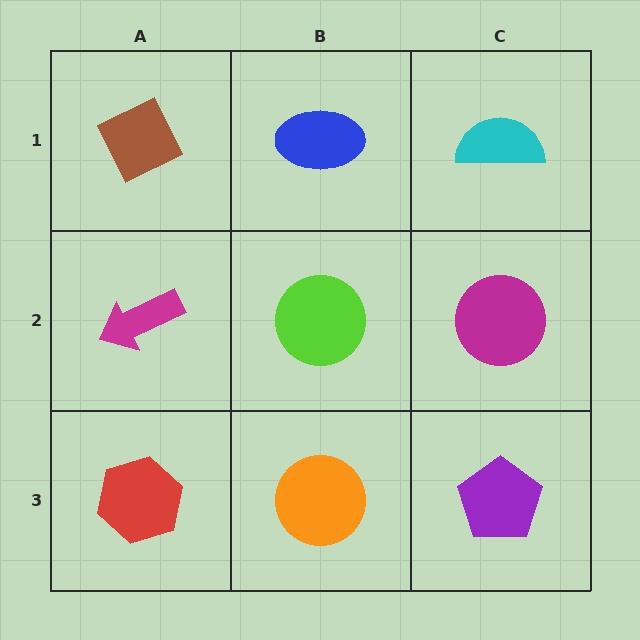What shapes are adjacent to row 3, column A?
A magenta arrow (row 2, column A), an orange circle (row 3, column B).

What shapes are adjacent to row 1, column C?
A magenta circle (row 2, column C), a blue ellipse (row 1, column B).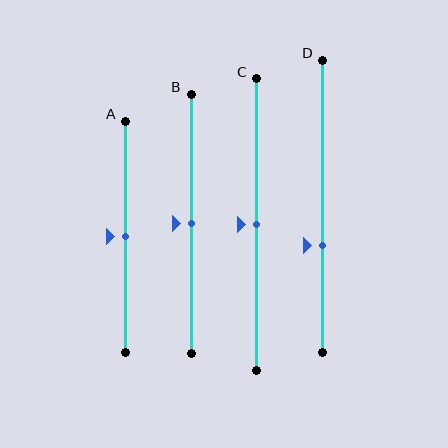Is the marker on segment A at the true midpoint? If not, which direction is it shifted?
Yes, the marker on segment A is at the true midpoint.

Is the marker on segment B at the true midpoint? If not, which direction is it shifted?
Yes, the marker on segment B is at the true midpoint.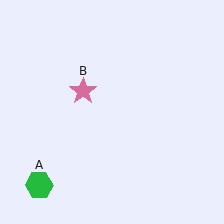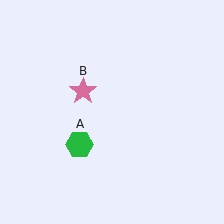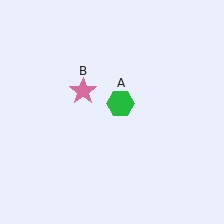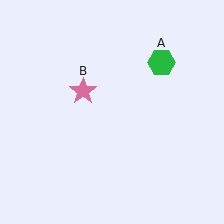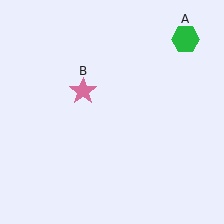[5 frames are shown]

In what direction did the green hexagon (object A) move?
The green hexagon (object A) moved up and to the right.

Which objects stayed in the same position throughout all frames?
Pink star (object B) remained stationary.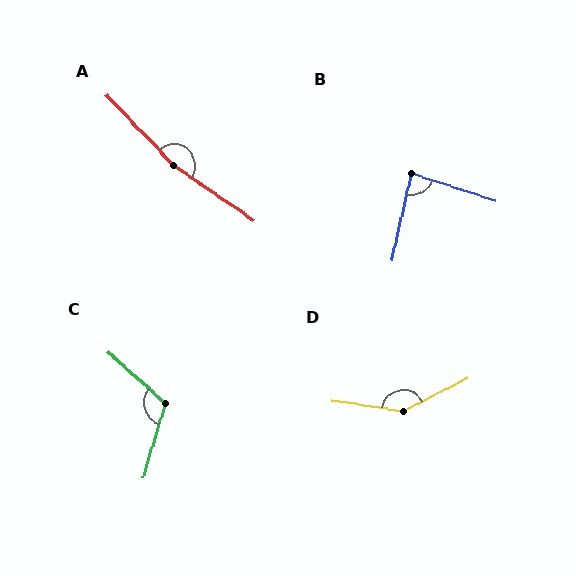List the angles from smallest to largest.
B (85°), C (116°), D (144°), A (168°).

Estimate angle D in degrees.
Approximately 144 degrees.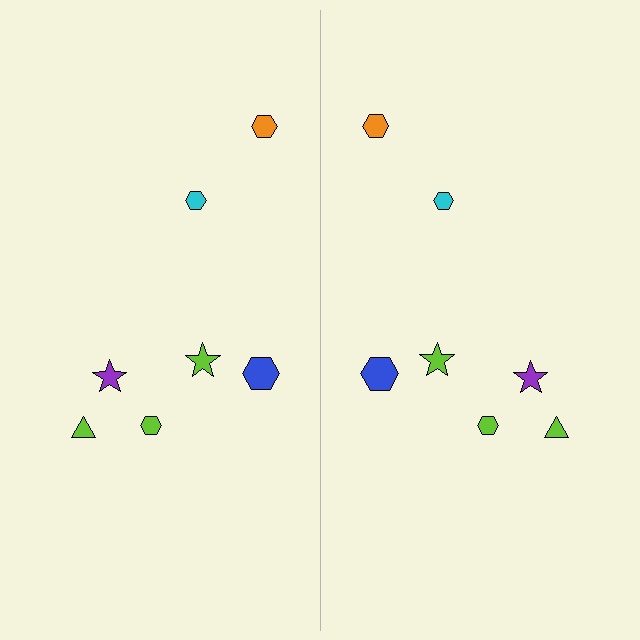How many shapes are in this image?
There are 14 shapes in this image.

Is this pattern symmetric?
Yes, this pattern has bilateral (reflection) symmetry.